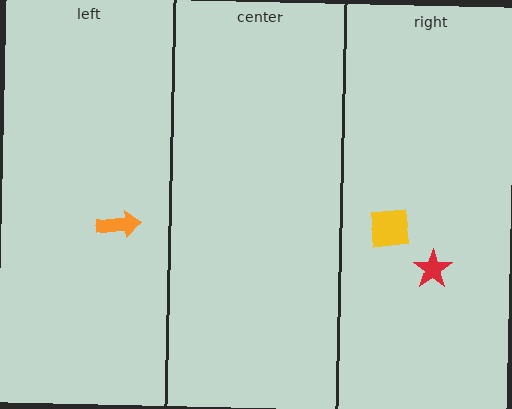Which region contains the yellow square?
The right region.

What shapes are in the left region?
The orange arrow.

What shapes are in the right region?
The red star, the yellow square.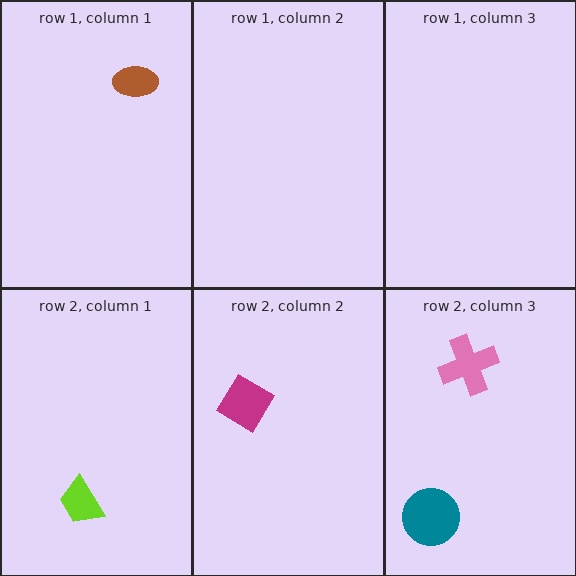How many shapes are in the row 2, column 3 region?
2.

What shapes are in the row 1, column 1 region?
The brown ellipse.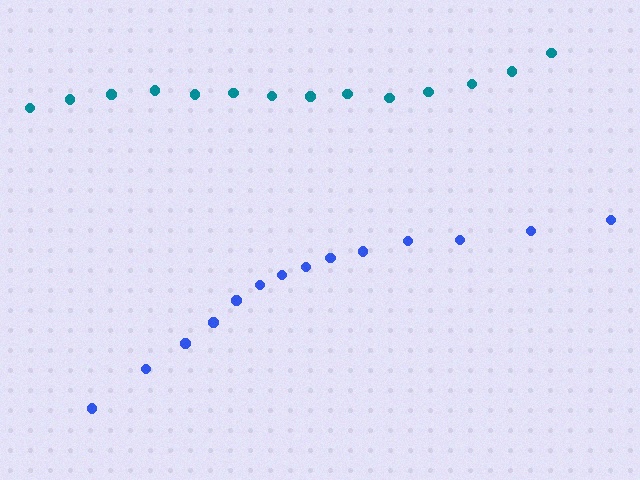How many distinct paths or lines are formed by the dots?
There are 2 distinct paths.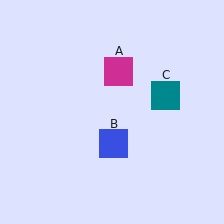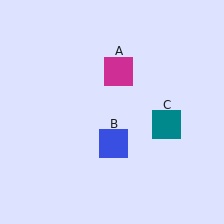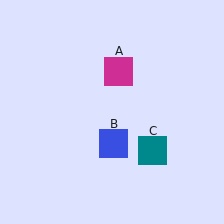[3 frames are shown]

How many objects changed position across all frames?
1 object changed position: teal square (object C).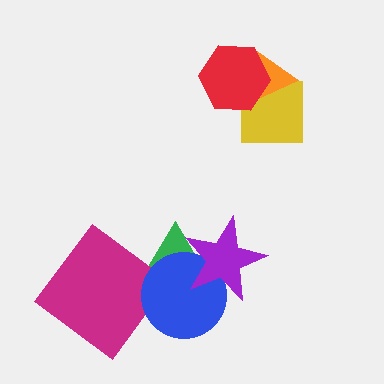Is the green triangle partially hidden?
Yes, it is partially covered by another shape.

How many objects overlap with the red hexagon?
2 objects overlap with the red hexagon.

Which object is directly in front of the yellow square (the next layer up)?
The orange triangle is directly in front of the yellow square.